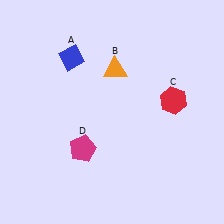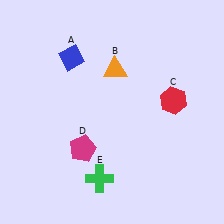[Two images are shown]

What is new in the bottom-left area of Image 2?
A green cross (E) was added in the bottom-left area of Image 2.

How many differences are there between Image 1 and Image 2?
There is 1 difference between the two images.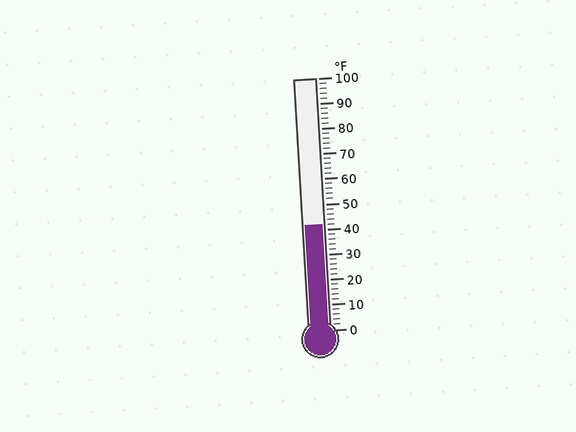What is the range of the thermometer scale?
The thermometer scale ranges from 0°F to 100°F.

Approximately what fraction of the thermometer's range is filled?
The thermometer is filled to approximately 40% of its range.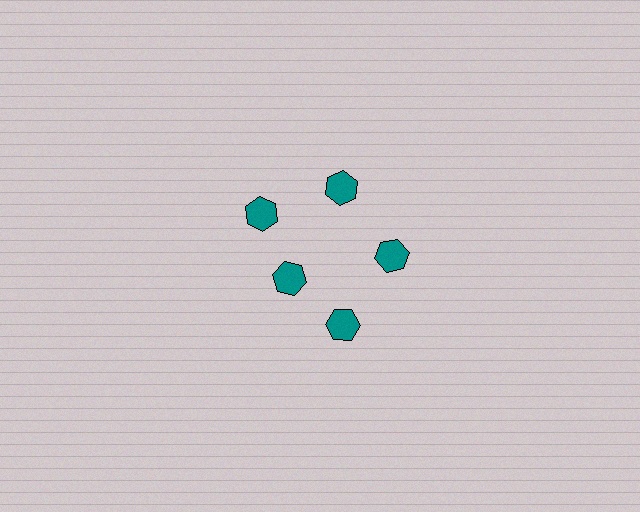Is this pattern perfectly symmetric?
No. The 5 teal hexagons are arranged in a ring, but one element near the 8 o'clock position is pulled inward toward the center, breaking the 5-fold rotational symmetry.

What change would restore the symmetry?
The symmetry would be restored by moving it outward, back onto the ring so that all 5 hexagons sit at equal angles and equal distance from the center.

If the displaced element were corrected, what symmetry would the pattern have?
It would have 5-fold rotational symmetry — the pattern would map onto itself every 72 degrees.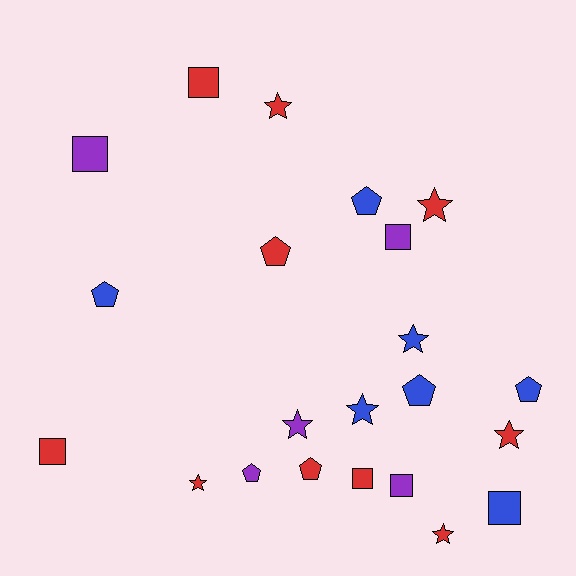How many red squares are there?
There are 3 red squares.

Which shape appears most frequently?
Star, with 8 objects.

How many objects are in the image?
There are 22 objects.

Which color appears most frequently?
Red, with 10 objects.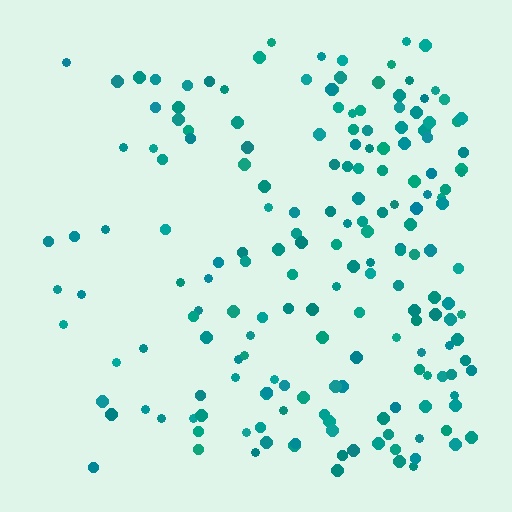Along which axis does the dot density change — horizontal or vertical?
Horizontal.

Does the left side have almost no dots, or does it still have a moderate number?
Still a moderate number, just noticeably fewer than the right.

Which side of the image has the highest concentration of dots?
The right.